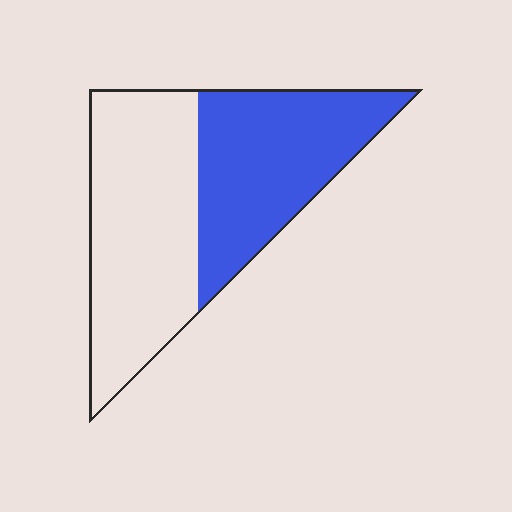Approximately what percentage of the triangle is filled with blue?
Approximately 45%.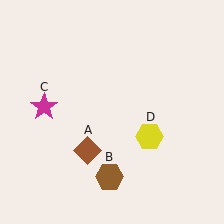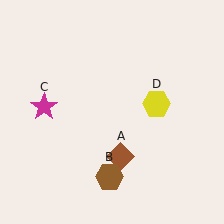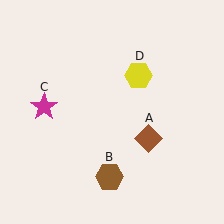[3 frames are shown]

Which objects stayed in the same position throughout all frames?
Brown hexagon (object B) and magenta star (object C) remained stationary.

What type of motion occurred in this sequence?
The brown diamond (object A), yellow hexagon (object D) rotated counterclockwise around the center of the scene.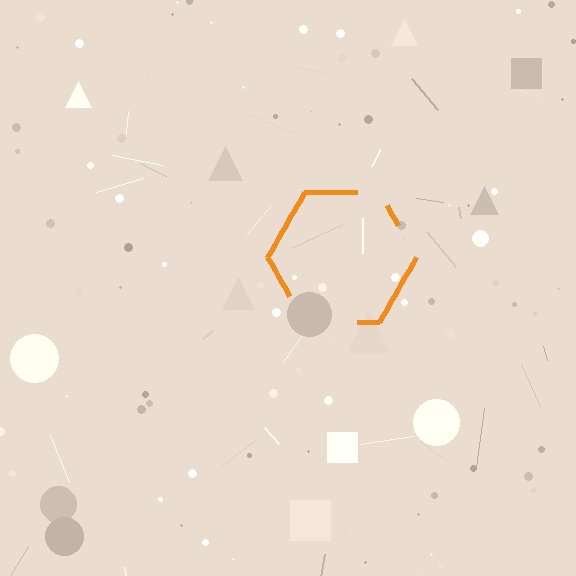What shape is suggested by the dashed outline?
The dashed outline suggests a hexagon.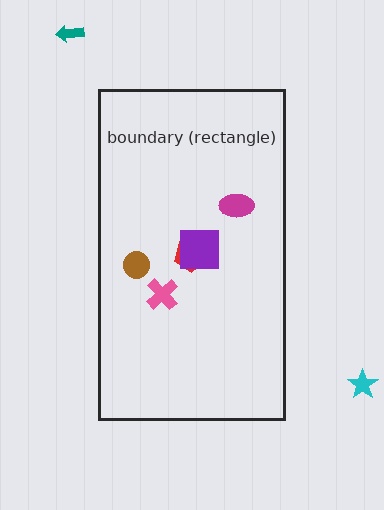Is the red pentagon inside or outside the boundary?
Inside.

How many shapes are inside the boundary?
5 inside, 2 outside.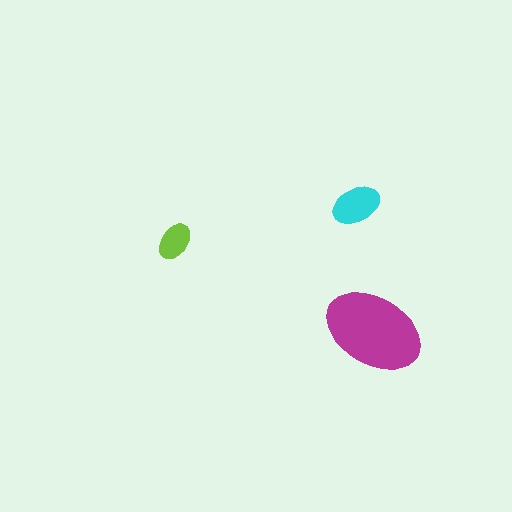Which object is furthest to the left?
The lime ellipse is leftmost.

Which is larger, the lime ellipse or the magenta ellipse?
The magenta one.